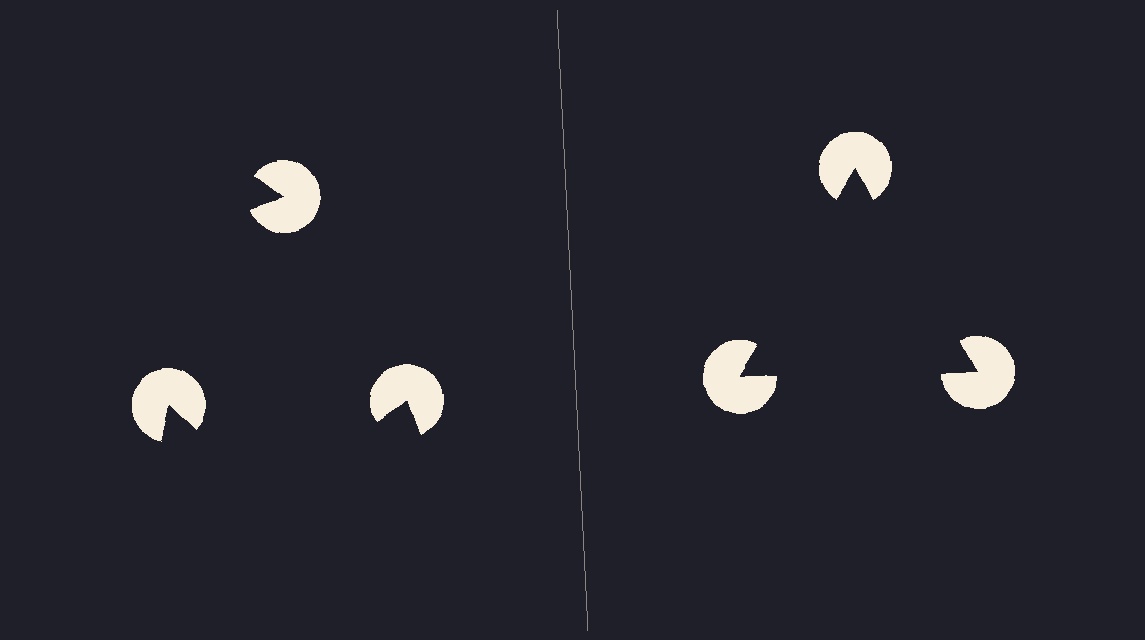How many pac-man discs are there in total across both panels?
6 — 3 on each side.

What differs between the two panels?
The pac-man discs are positioned identically on both sides; only the wedge orientations differ. On the right they align to a triangle; on the left they are misaligned.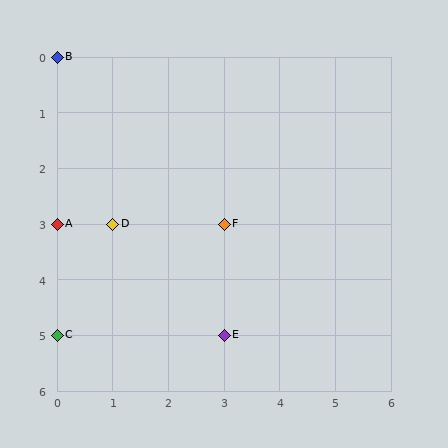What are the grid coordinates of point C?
Point C is at grid coordinates (0, 5).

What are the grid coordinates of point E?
Point E is at grid coordinates (3, 5).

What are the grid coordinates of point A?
Point A is at grid coordinates (0, 3).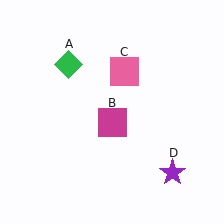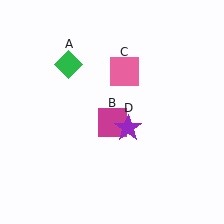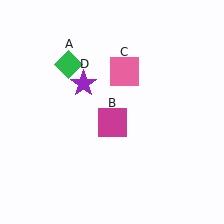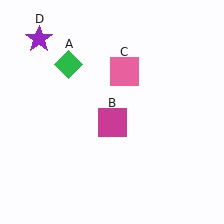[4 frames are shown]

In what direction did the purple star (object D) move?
The purple star (object D) moved up and to the left.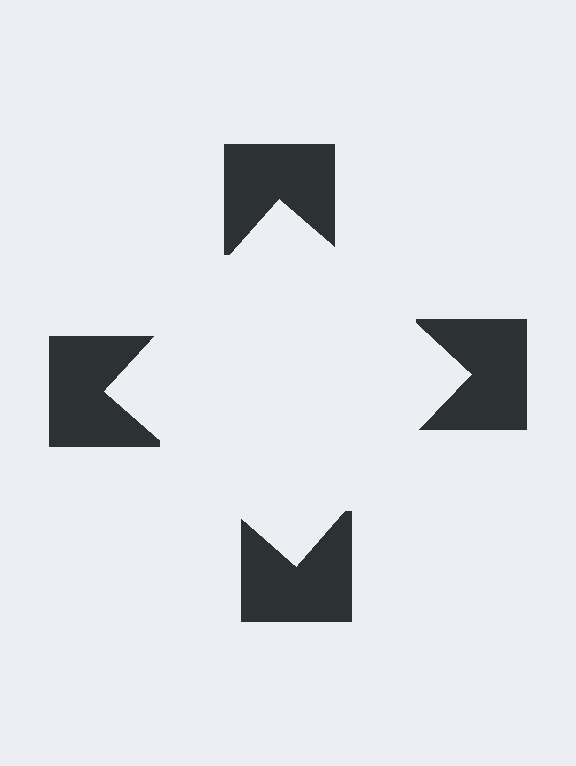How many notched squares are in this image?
There are 4 — one at each vertex of the illusory square.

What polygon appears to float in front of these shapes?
An illusory square — its edges are inferred from the aligned wedge cuts in the notched squares, not physically drawn.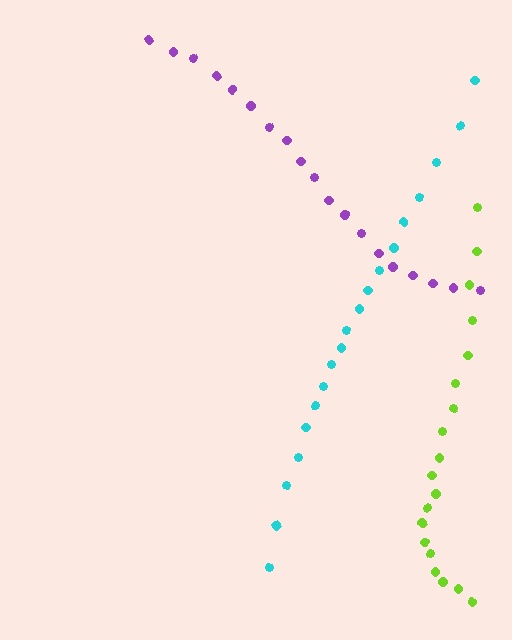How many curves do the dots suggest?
There are 3 distinct paths.